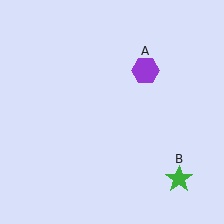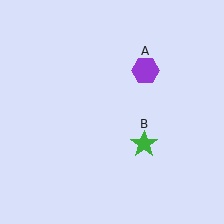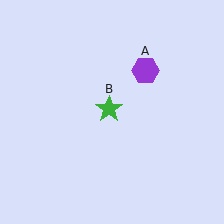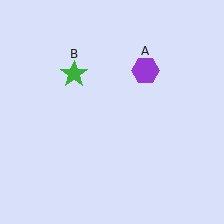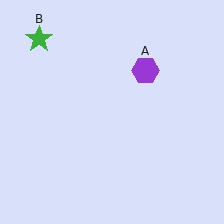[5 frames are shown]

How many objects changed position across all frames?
1 object changed position: green star (object B).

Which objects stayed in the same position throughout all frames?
Purple hexagon (object A) remained stationary.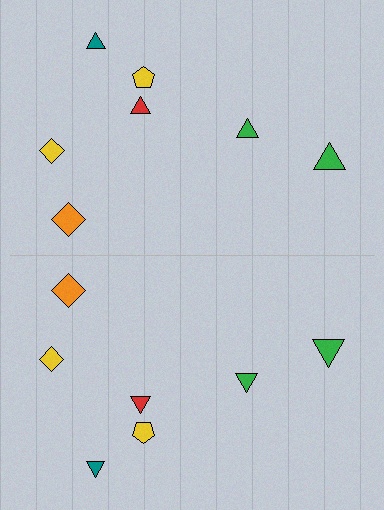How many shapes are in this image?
There are 14 shapes in this image.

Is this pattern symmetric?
Yes, this pattern has bilateral (reflection) symmetry.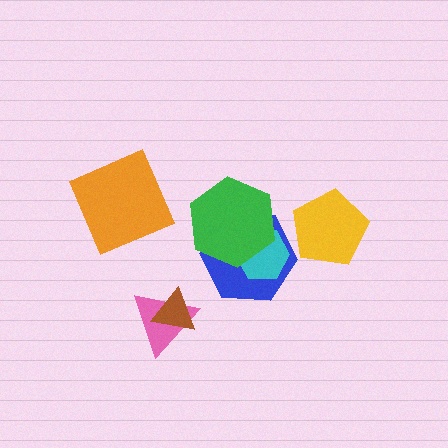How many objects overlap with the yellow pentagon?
0 objects overlap with the yellow pentagon.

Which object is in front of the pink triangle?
The brown triangle is in front of the pink triangle.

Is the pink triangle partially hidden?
Yes, it is partially covered by another shape.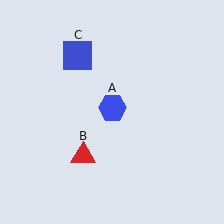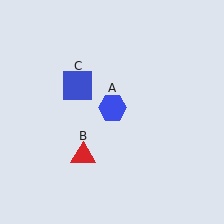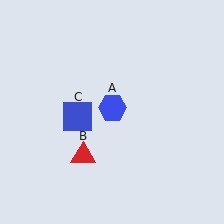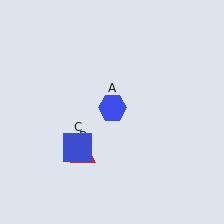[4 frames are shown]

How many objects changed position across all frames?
1 object changed position: blue square (object C).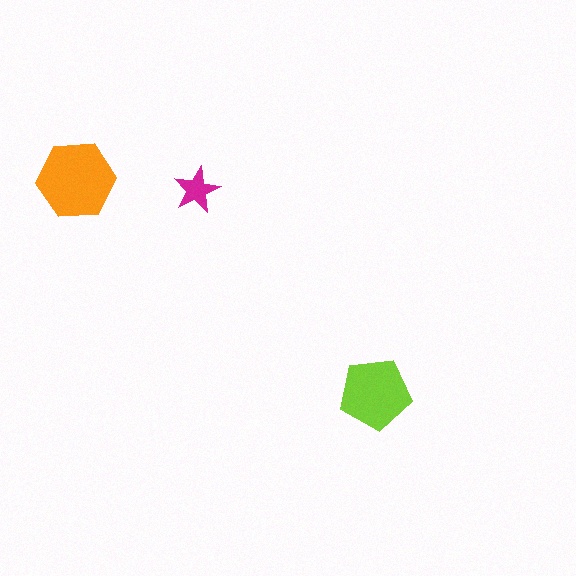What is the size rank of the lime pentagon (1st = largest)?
2nd.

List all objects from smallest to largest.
The magenta star, the lime pentagon, the orange hexagon.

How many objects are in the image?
There are 3 objects in the image.